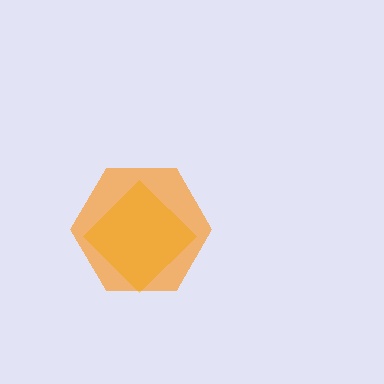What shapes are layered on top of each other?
The layered shapes are: a yellow diamond, an orange hexagon.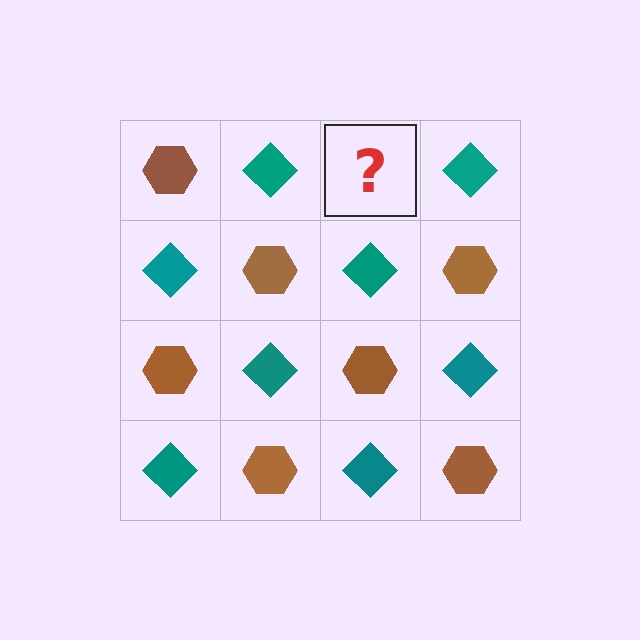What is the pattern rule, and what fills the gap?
The rule is that it alternates brown hexagon and teal diamond in a checkerboard pattern. The gap should be filled with a brown hexagon.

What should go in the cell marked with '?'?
The missing cell should contain a brown hexagon.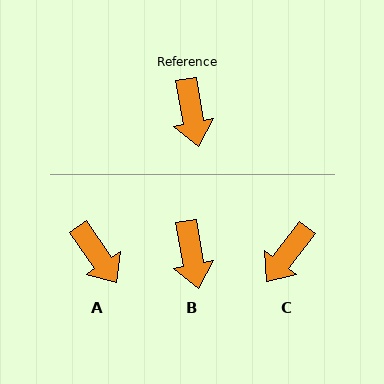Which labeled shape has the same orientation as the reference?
B.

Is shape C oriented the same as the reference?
No, it is off by about 47 degrees.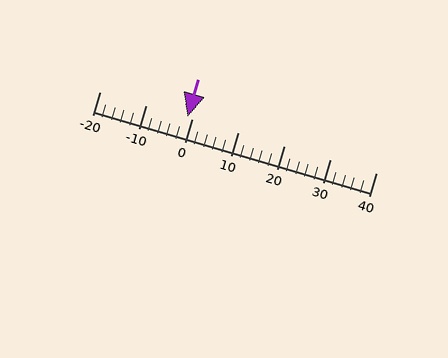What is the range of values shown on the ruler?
The ruler shows values from -20 to 40.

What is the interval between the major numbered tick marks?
The major tick marks are spaced 10 units apart.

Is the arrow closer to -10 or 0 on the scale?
The arrow is closer to 0.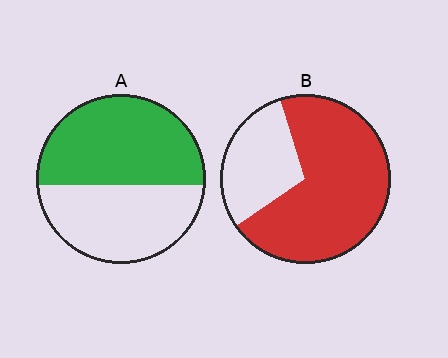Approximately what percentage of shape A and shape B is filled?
A is approximately 55% and B is approximately 70%.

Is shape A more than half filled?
Yes.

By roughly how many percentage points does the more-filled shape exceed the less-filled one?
By roughly 15 percentage points (B over A).